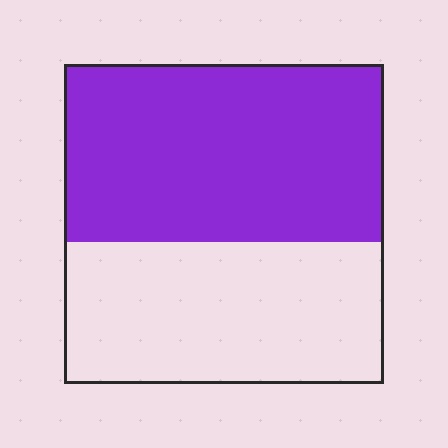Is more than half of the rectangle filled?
Yes.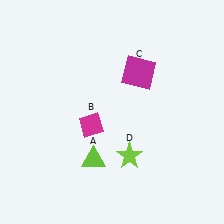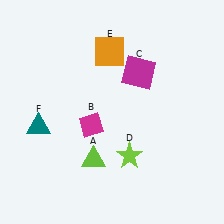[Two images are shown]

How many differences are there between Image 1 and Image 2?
There are 2 differences between the two images.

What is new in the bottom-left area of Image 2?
A teal triangle (F) was added in the bottom-left area of Image 2.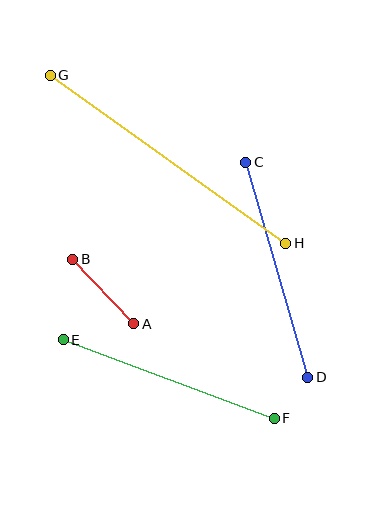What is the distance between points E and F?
The distance is approximately 225 pixels.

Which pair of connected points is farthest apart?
Points G and H are farthest apart.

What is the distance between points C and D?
The distance is approximately 224 pixels.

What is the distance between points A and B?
The distance is approximately 89 pixels.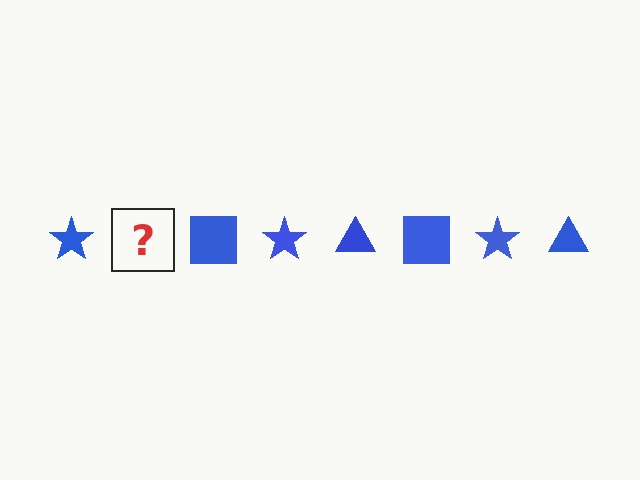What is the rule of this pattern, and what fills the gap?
The rule is that the pattern cycles through star, triangle, square shapes in blue. The gap should be filled with a blue triangle.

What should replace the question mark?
The question mark should be replaced with a blue triangle.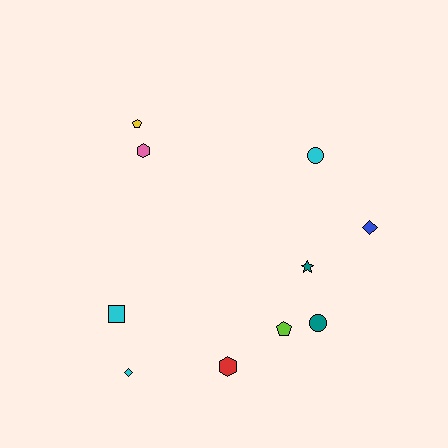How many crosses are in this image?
There are no crosses.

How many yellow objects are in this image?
There is 1 yellow object.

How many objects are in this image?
There are 10 objects.